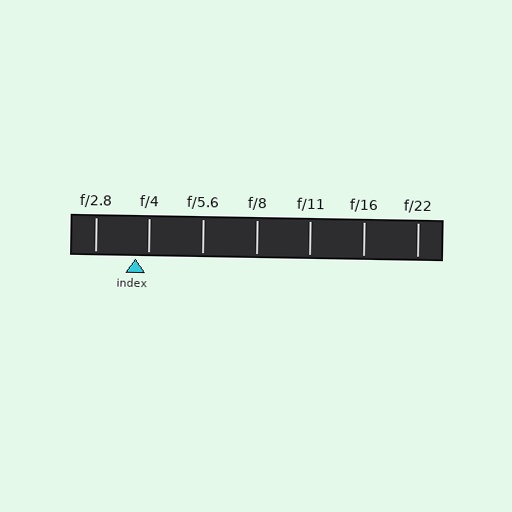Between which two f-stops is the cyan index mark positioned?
The index mark is between f/2.8 and f/4.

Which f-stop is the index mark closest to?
The index mark is closest to f/4.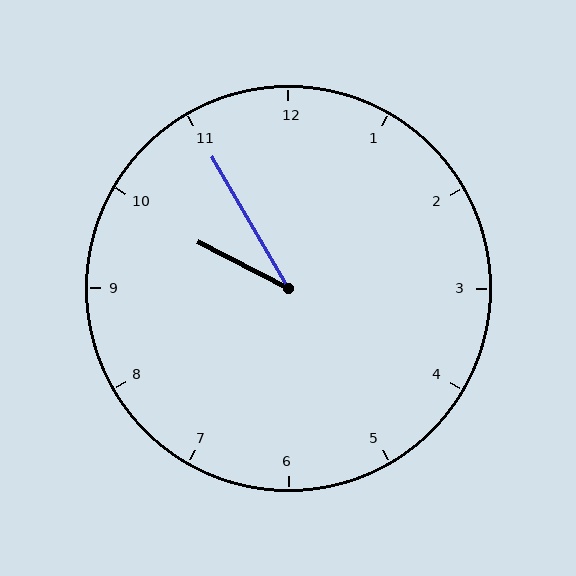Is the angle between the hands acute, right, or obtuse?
It is acute.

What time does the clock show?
9:55.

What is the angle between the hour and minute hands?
Approximately 32 degrees.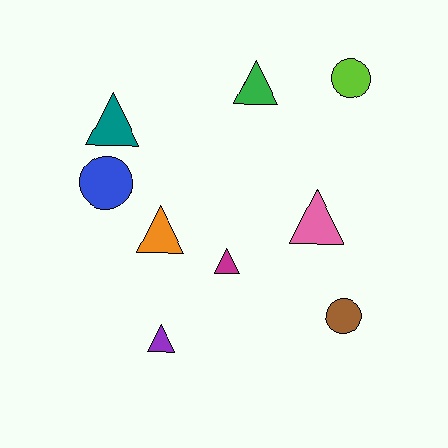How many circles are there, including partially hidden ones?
There are 3 circles.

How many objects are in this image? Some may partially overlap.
There are 9 objects.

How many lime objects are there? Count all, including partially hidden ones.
There is 1 lime object.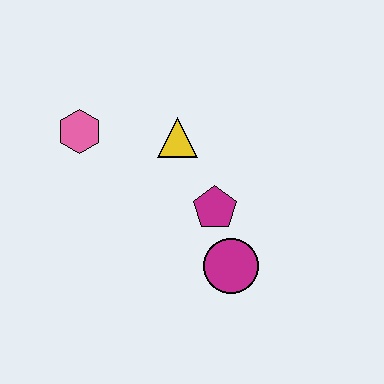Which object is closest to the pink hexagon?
The yellow triangle is closest to the pink hexagon.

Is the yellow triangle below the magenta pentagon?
No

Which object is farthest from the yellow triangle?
The magenta circle is farthest from the yellow triangle.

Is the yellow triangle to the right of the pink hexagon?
Yes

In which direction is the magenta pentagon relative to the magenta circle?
The magenta pentagon is above the magenta circle.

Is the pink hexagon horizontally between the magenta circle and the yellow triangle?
No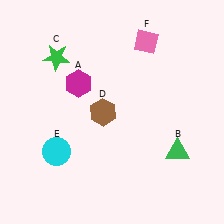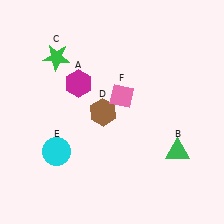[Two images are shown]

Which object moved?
The pink diamond (F) moved down.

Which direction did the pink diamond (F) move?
The pink diamond (F) moved down.